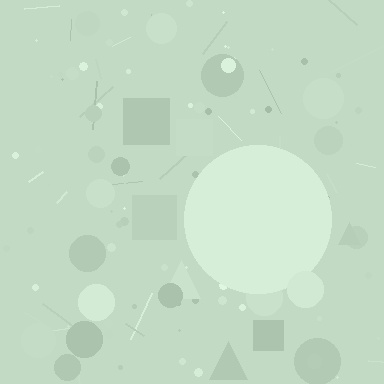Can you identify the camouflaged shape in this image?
The camouflaged shape is a circle.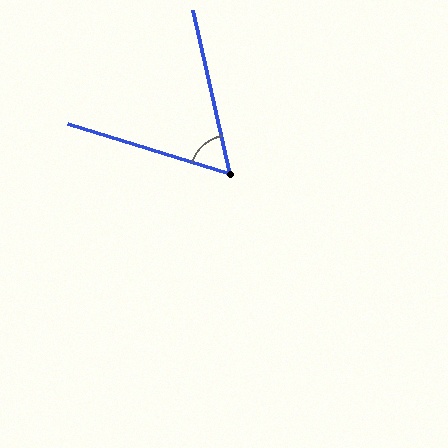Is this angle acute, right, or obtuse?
It is acute.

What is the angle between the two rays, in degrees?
Approximately 60 degrees.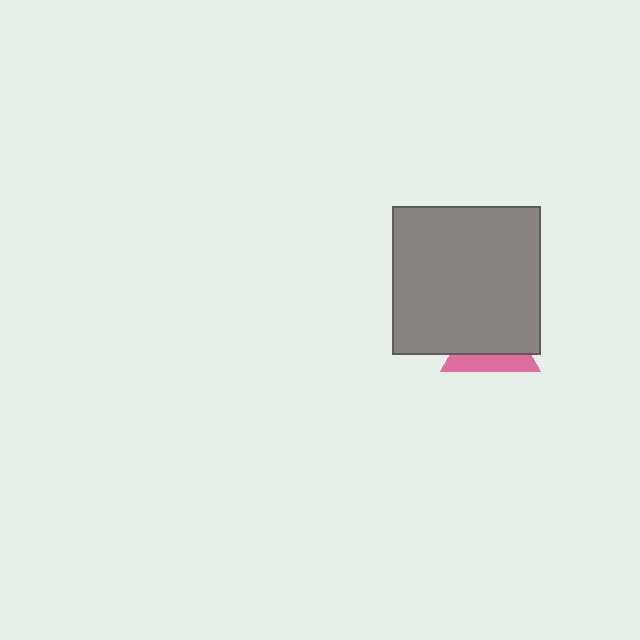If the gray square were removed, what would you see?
You would see the complete pink triangle.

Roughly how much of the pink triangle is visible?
A small part of it is visible (roughly 33%).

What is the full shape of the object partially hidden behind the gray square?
The partially hidden object is a pink triangle.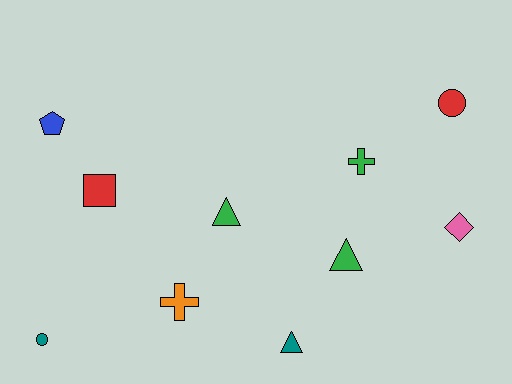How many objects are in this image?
There are 10 objects.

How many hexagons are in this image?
There are no hexagons.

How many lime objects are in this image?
There are no lime objects.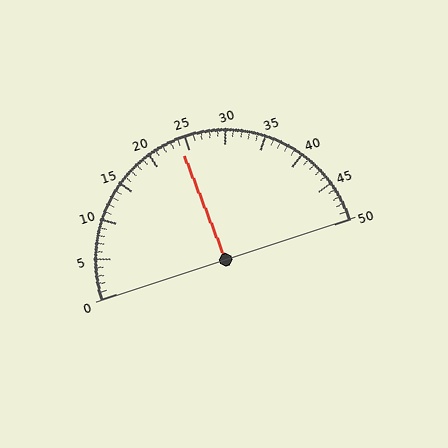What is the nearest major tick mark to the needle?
The nearest major tick mark is 25.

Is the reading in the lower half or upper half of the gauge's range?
The reading is in the lower half of the range (0 to 50).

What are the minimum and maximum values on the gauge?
The gauge ranges from 0 to 50.